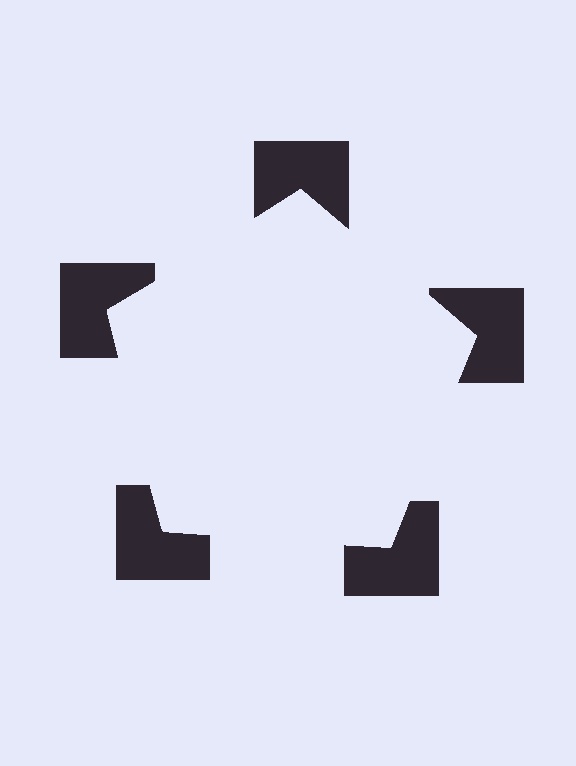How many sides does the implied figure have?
5 sides.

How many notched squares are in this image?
There are 5 — one at each vertex of the illusory pentagon.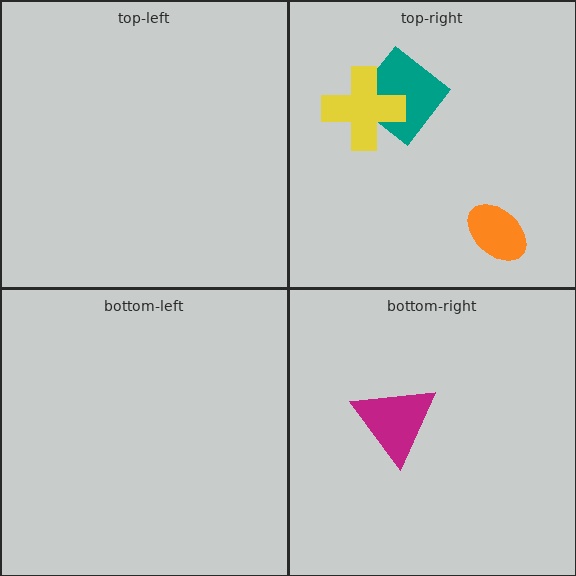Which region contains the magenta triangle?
The bottom-right region.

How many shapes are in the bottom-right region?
1.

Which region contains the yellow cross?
The top-right region.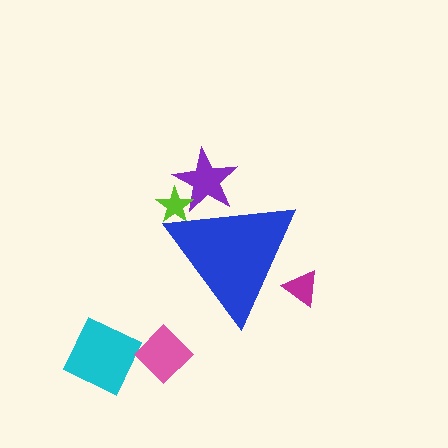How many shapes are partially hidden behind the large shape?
3 shapes are partially hidden.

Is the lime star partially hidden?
Yes, the lime star is partially hidden behind the blue triangle.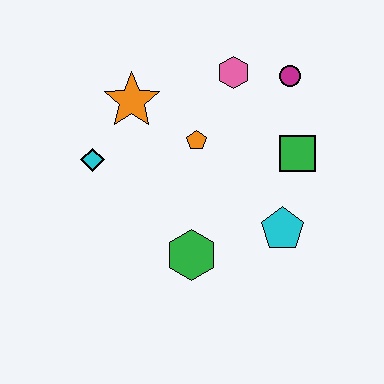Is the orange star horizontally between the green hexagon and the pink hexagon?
No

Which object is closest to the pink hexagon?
The magenta circle is closest to the pink hexagon.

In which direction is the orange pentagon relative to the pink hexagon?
The orange pentagon is below the pink hexagon.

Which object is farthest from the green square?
The cyan diamond is farthest from the green square.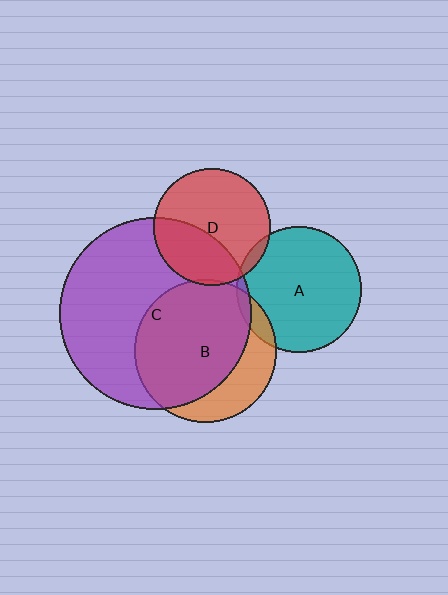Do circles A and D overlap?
Yes.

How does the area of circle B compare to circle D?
Approximately 1.5 times.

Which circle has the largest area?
Circle C (purple).